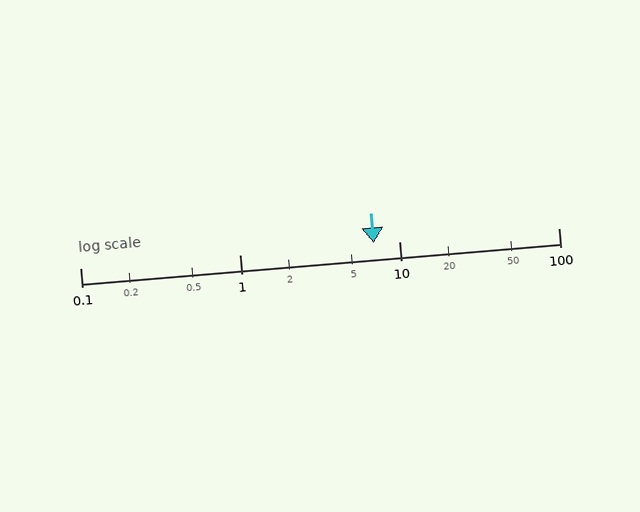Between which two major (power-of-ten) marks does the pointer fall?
The pointer is between 1 and 10.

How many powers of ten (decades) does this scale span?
The scale spans 3 decades, from 0.1 to 100.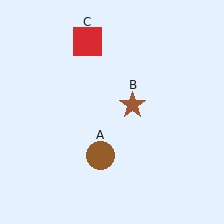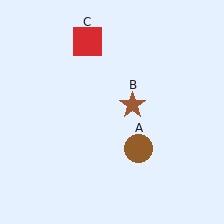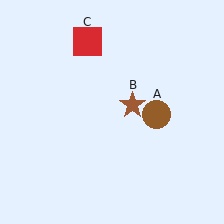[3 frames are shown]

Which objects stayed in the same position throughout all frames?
Brown star (object B) and red square (object C) remained stationary.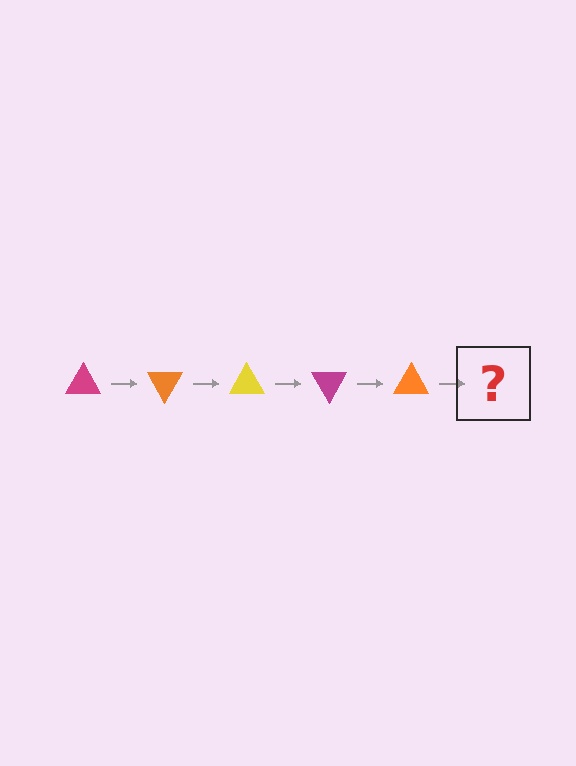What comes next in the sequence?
The next element should be a yellow triangle, rotated 300 degrees from the start.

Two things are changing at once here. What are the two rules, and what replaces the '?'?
The two rules are that it rotates 60 degrees each step and the color cycles through magenta, orange, and yellow. The '?' should be a yellow triangle, rotated 300 degrees from the start.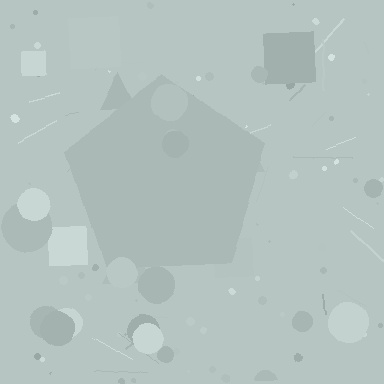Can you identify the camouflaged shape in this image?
The camouflaged shape is a pentagon.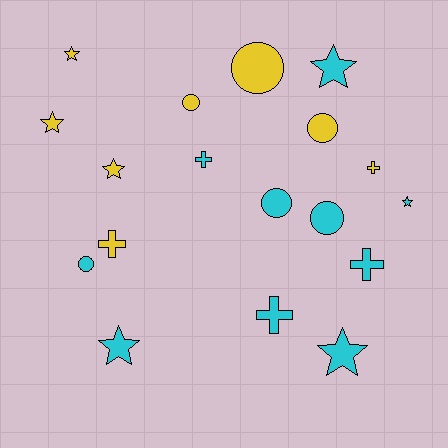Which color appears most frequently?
Cyan, with 10 objects.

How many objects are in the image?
There are 18 objects.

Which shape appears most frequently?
Star, with 7 objects.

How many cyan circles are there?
There are 3 cyan circles.